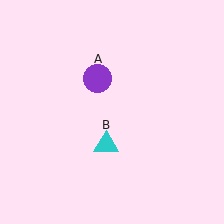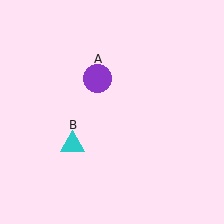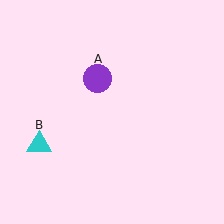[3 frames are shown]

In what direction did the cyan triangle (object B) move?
The cyan triangle (object B) moved left.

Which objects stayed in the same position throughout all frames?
Purple circle (object A) remained stationary.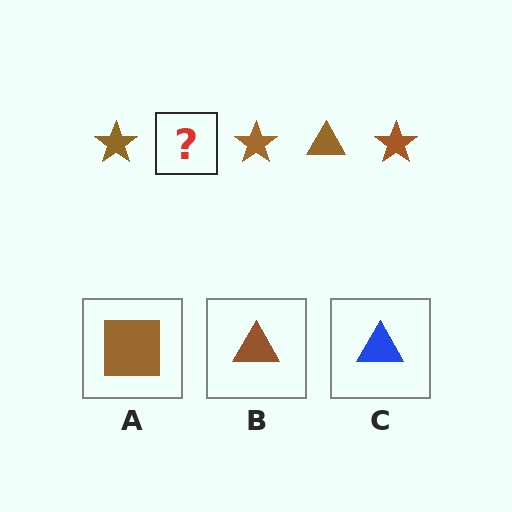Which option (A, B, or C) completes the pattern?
B.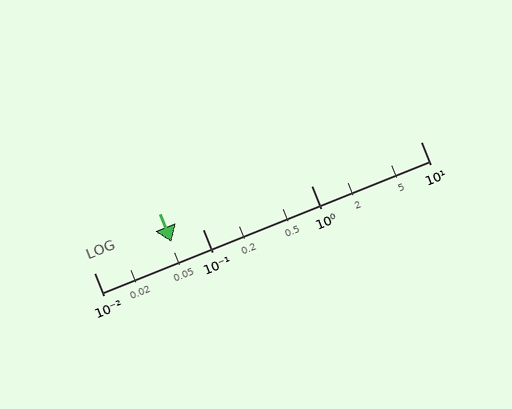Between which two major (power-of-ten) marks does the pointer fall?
The pointer is between 0.01 and 0.1.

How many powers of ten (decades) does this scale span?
The scale spans 3 decades, from 0.01 to 10.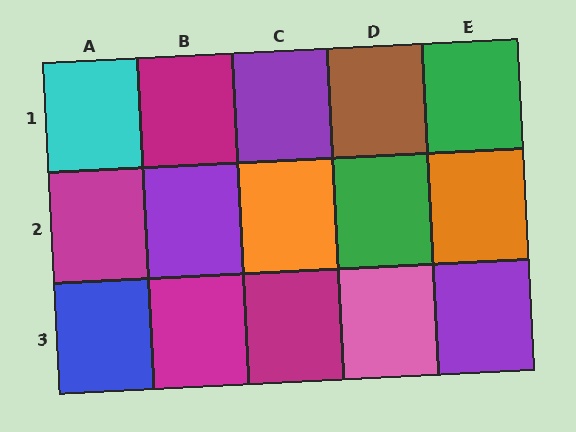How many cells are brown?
1 cell is brown.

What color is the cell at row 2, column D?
Green.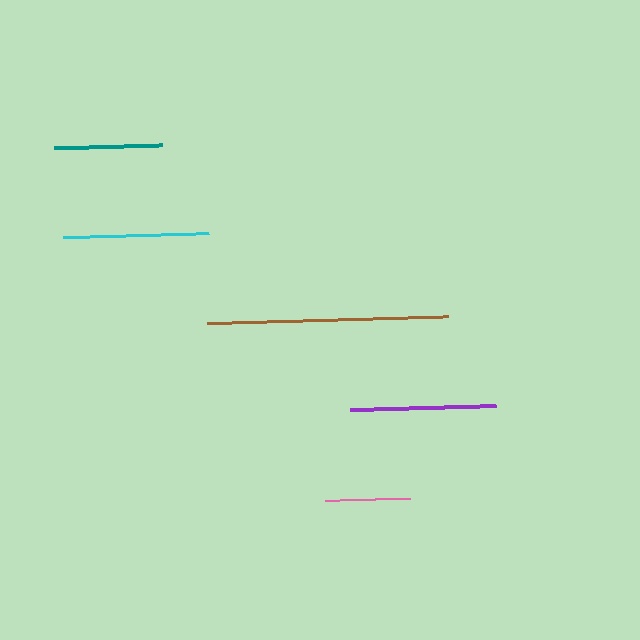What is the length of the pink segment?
The pink segment is approximately 86 pixels long.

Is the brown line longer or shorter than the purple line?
The brown line is longer than the purple line.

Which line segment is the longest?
The brown line is the longest at approximately 241 pixels.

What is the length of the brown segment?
The brown segment is approximately 241 pixels long.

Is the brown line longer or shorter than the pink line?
The brown line is longer than the pink line.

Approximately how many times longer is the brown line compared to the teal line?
The brown line is approximately 2.2 times the length of the teal line.